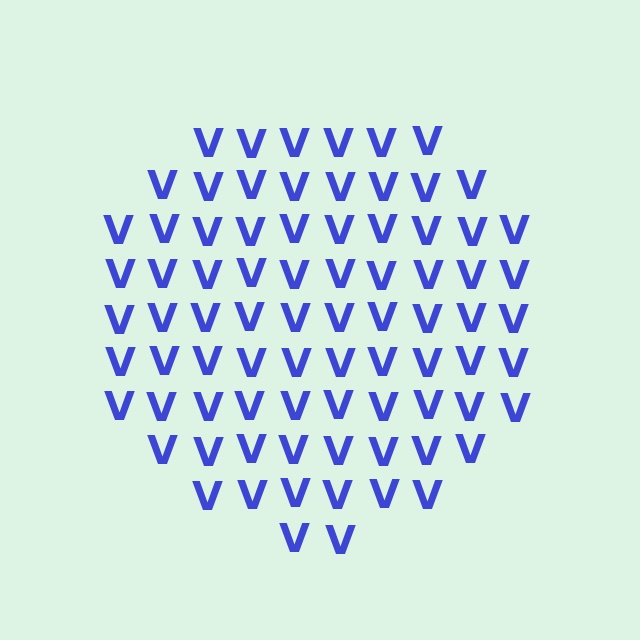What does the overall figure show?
The overall figure shows a circle.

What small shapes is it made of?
It is made of small letter V's.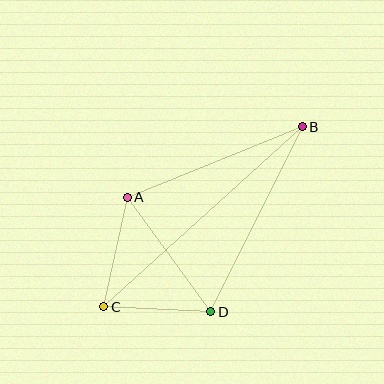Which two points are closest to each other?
Points C and D are closest to each other.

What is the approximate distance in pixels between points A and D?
The distance between A and D is approximately 142 pixels.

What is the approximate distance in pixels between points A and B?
The distance between A and B is approximately 188 pixels.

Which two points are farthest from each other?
Points B and C are farthest from each other.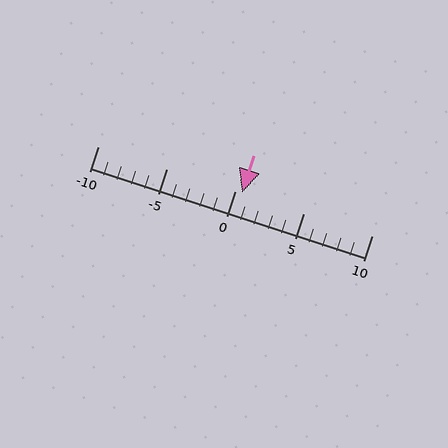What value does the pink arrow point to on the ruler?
The pink arrow points to approximately 0.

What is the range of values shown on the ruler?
The ruler shows values from -10 to 10.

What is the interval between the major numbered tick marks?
The major tick marks are spaced 5 units apart.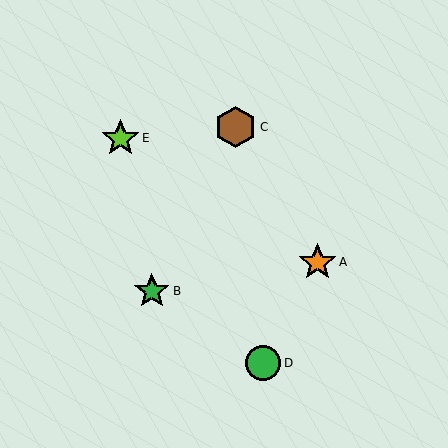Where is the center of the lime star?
The center of the lime star is at (121, 138).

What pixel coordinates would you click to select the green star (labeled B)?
Click at (152, 291) to select the green star B.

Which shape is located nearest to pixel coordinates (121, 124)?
The lime star (labeled E) at (121, 138) is nearest to that location.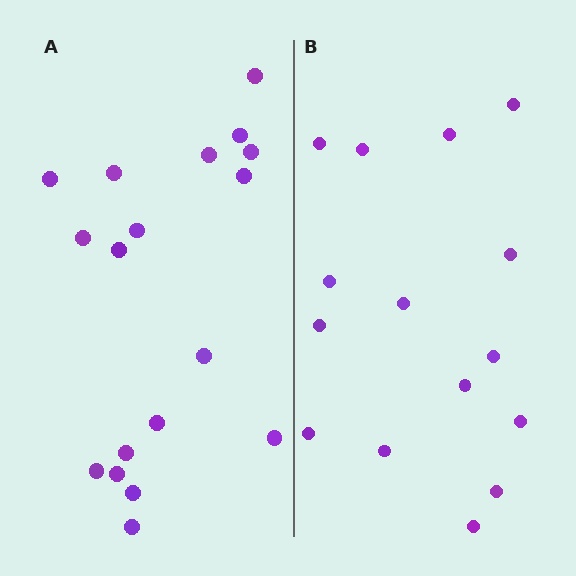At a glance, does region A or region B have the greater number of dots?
Region A (the left region) has more dots.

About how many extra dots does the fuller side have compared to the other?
Region A has just a few more — roughly 2 or 3 more dots than region B.